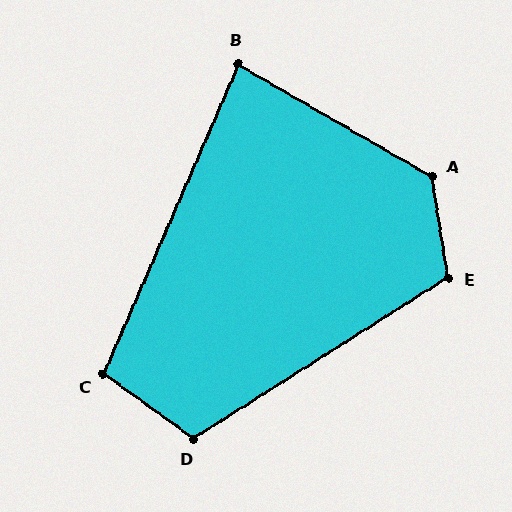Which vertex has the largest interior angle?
A, at approximately 129 degrees.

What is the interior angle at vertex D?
Approximately 112 degrees (obtuse).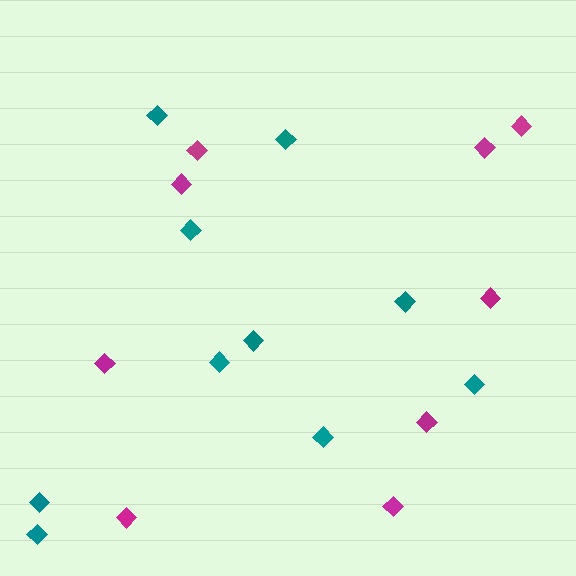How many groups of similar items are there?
There are 2 groups: one group of magenta diamonds (9) and one group of teal diamonds (10).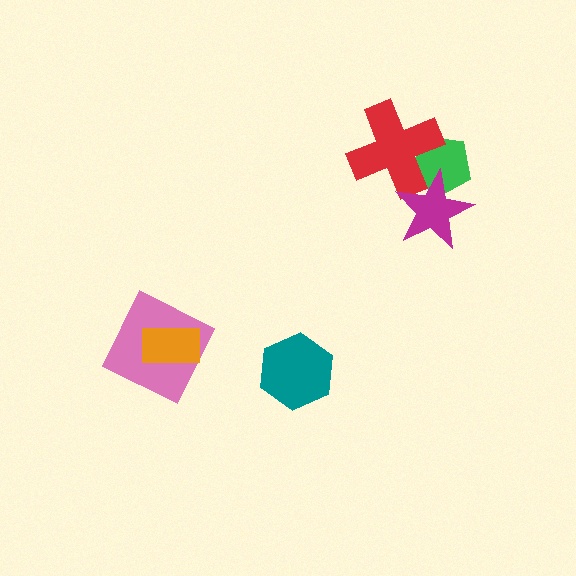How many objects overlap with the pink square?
1 object overlaps with the pink square.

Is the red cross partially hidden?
Yes, it is partially covered by another shape.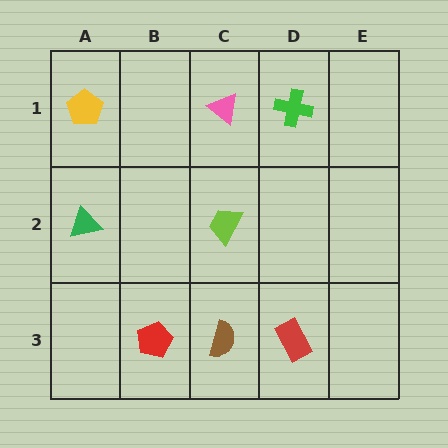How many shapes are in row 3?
3 shapes.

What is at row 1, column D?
A green cross.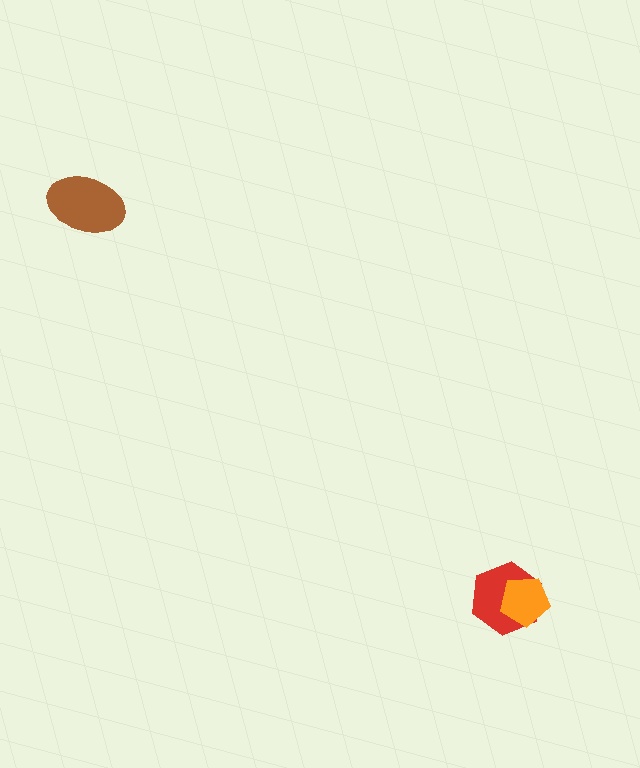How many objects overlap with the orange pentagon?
1 object overlaps with the orange pentagon.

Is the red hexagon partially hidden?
Yes, it is partially covered by another shape.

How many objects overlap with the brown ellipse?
0 objects overlap with the brown ellipse.